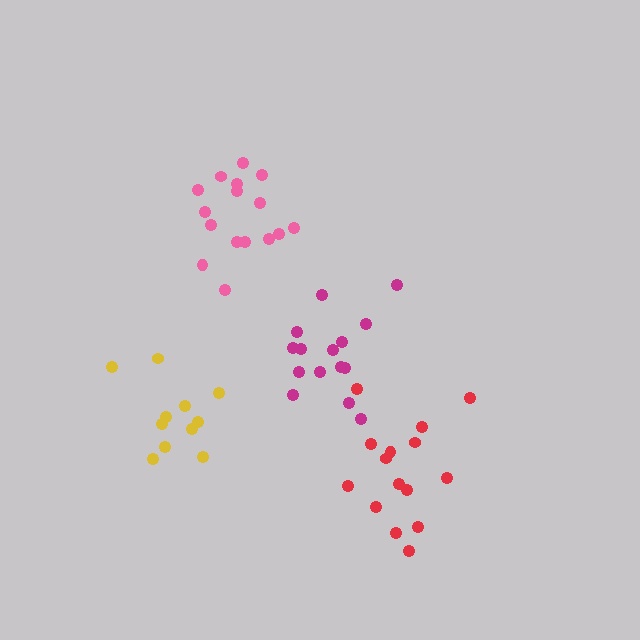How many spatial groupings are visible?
There are 4 spatial groupings.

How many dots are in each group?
Group 1: 15 dots, Group 2: 15 dots, Group 3: 16 dots, Group 4: 11 dots (57 total).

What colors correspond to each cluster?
The clusters are colored: red, magenta, pink, yellow.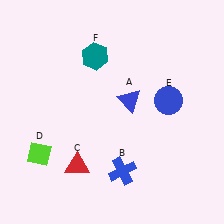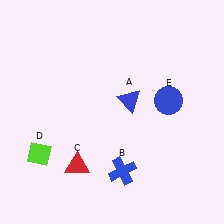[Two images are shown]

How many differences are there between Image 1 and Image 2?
There is 1 difference between the two images.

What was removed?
The teal hexagon (F) was removed in Image 2.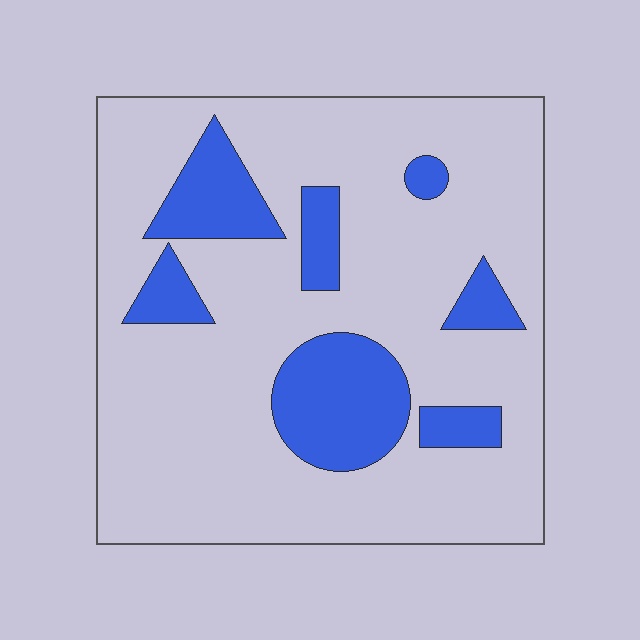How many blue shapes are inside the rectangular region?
7.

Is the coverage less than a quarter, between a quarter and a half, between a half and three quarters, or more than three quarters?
Less than a quarter.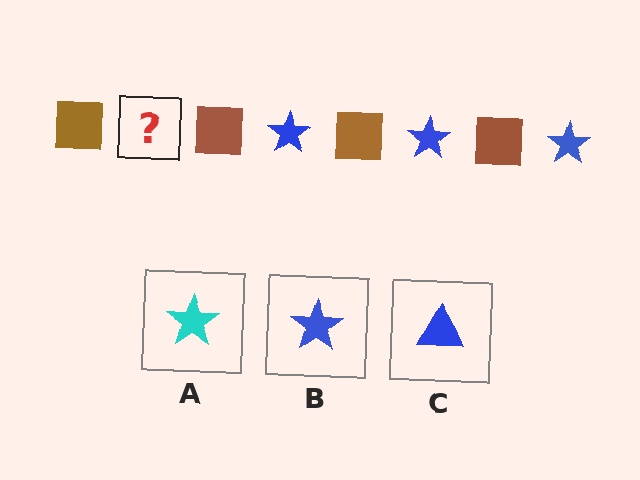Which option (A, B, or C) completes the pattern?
B.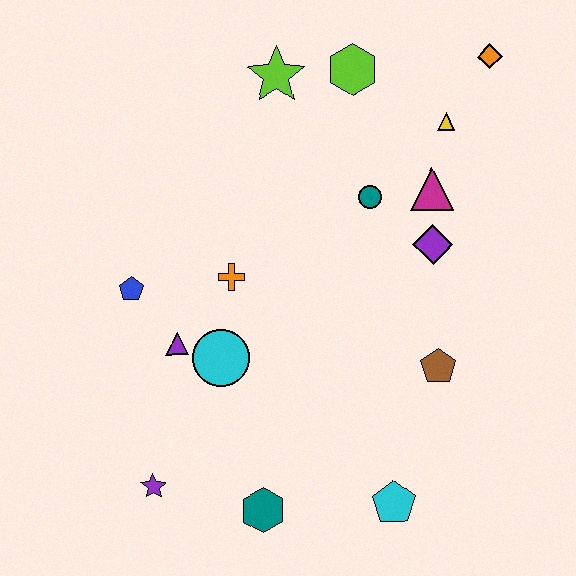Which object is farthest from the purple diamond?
The purple star is farthest from the purple diamond.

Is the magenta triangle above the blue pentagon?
Yes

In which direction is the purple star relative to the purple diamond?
The purple star is to the left of the purple diamond.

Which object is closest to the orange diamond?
The yellow triangle is closest to the orange diamond.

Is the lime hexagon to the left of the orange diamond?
Yes